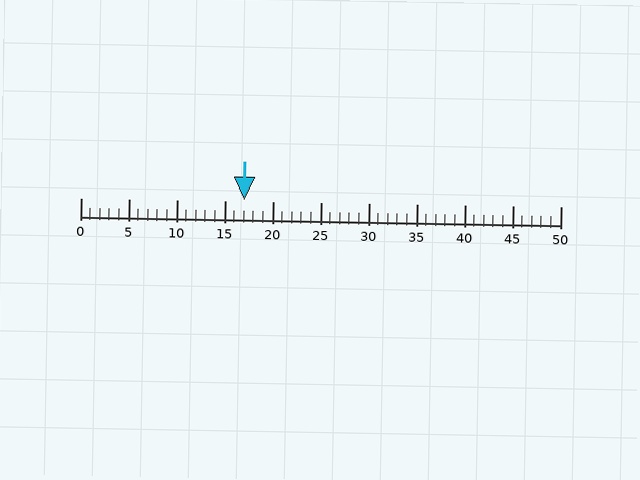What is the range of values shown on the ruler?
The ruler shows values from 0 to 50.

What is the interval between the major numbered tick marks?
The major tick marks are spaced 5 units apart.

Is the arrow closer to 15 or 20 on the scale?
The arrow is closer to 15.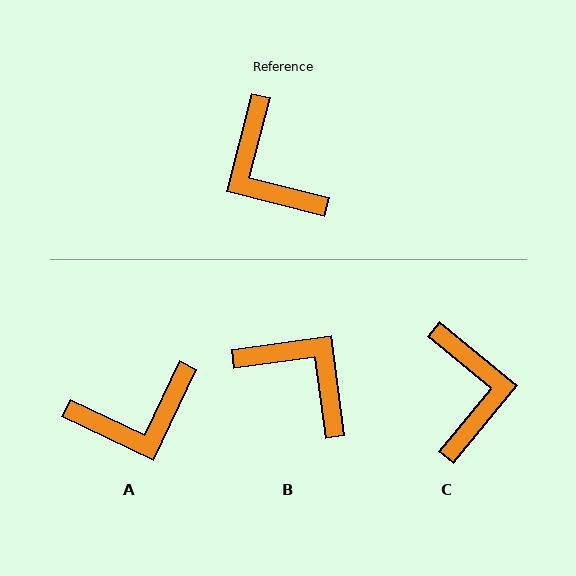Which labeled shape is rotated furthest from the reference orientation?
B, about 158 degrees away.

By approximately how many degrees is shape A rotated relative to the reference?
Approximately 79 degrees counter-clockwise.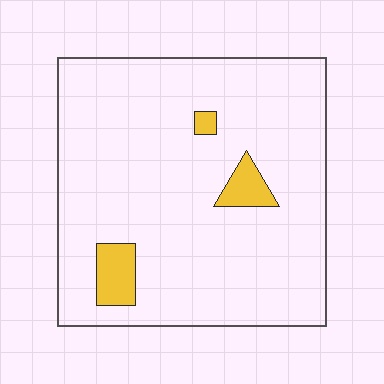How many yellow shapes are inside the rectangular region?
3.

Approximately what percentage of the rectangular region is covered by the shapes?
Approximately 5%.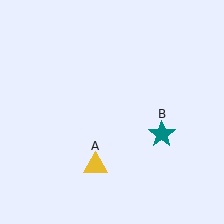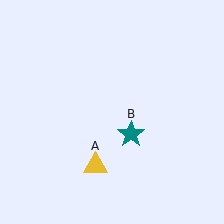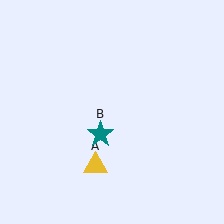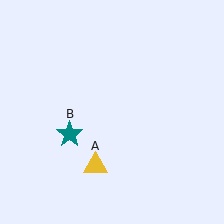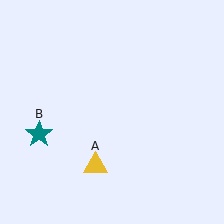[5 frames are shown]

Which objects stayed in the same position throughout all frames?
Yellow triangle (object A) remained stationary.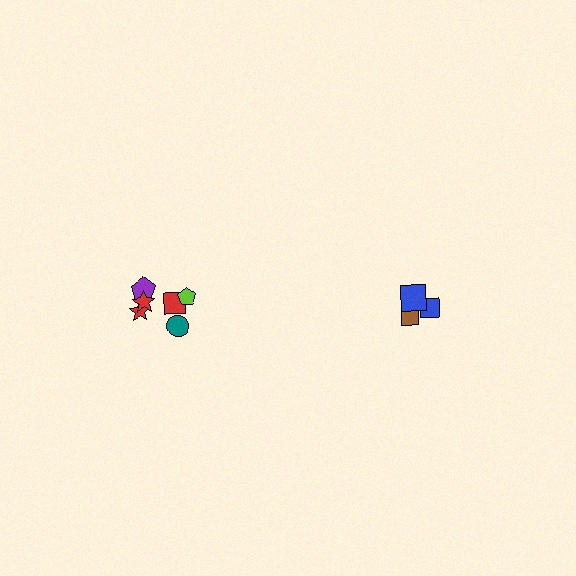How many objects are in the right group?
There are 3 objects.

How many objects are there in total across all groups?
There are 9 objects.